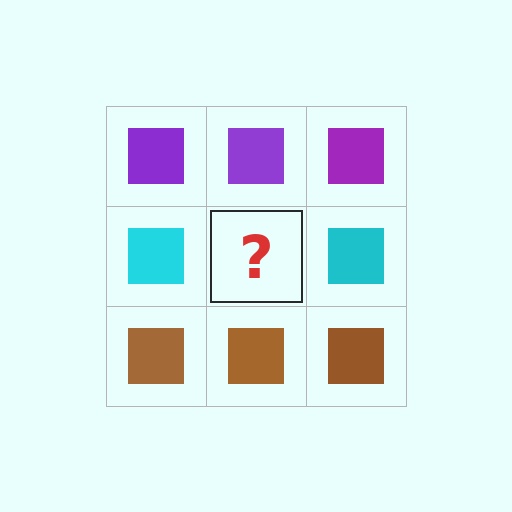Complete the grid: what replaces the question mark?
The question mark should be replaced with a cyan square.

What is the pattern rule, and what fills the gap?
The rule is that each row has a consistent color. The gap should be filled with a cyan square.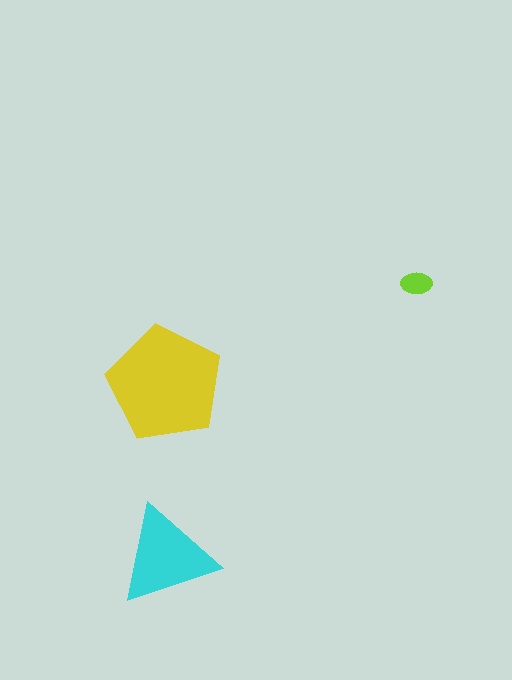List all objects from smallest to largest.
The lime ellipse, the cyan triangle, the yellow pentagon.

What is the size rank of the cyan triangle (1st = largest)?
2nd.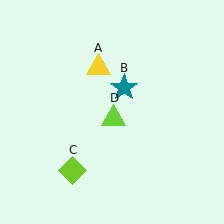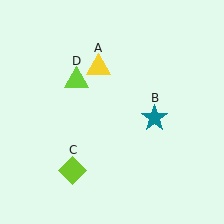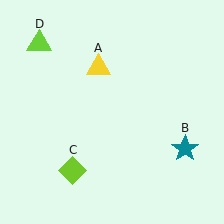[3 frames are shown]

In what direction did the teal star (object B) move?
The teal star (object B) moved down and to the right.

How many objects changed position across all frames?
2 objects changed position: teal star (object B), lime triangle (object D).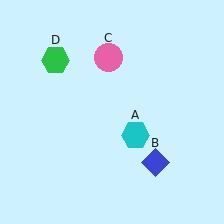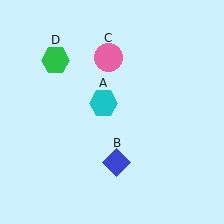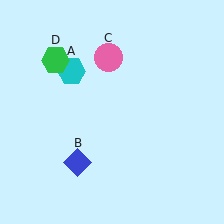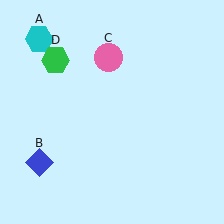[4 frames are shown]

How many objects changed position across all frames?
2 objects changed position: cyan hexagon (object A), blue diamond (object B).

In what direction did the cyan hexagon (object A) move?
The cyan hexagon (object A) moved up and to the left.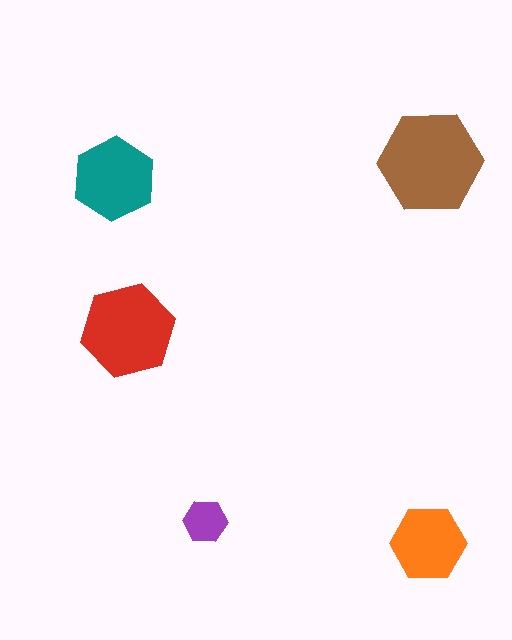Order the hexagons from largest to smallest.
the brown one, the red one, the teal one, the orange one, the purple one.